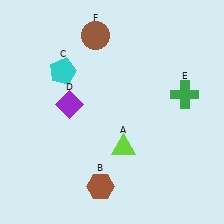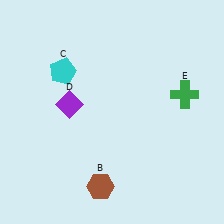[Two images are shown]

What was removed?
The lime triangle (A), the brown circle (F) were removed in Image 2.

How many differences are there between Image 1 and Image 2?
There are 2 differences between the two images.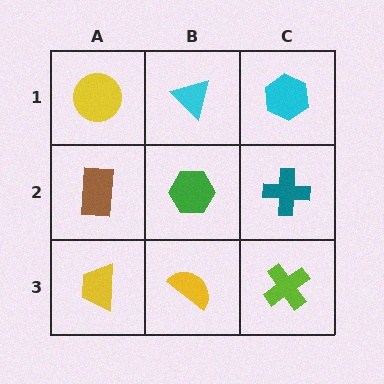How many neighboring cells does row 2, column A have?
3.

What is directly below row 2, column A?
A yellow trapezoid.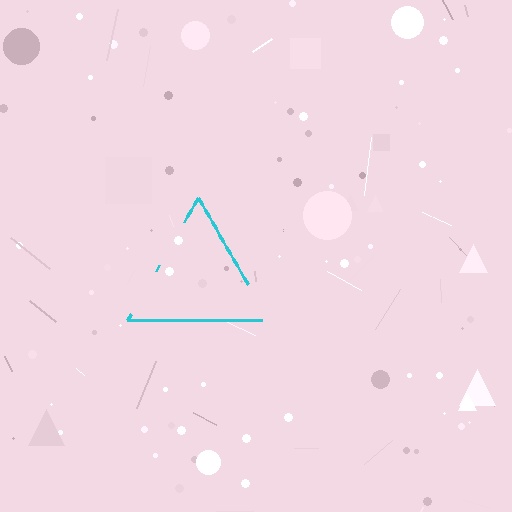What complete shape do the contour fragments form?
The contour fragments form a triangle.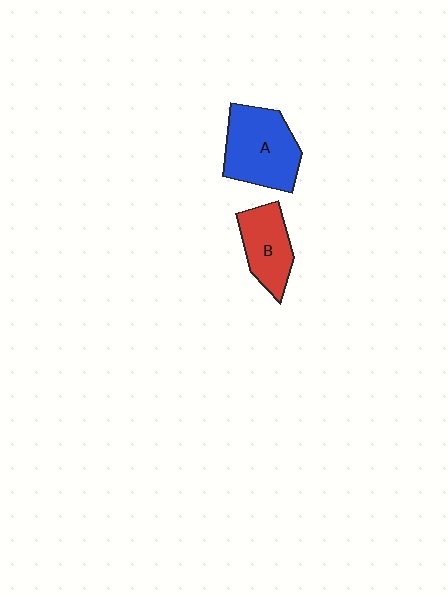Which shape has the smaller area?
Shape B (red).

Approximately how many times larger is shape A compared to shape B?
Approximately 1.4 times.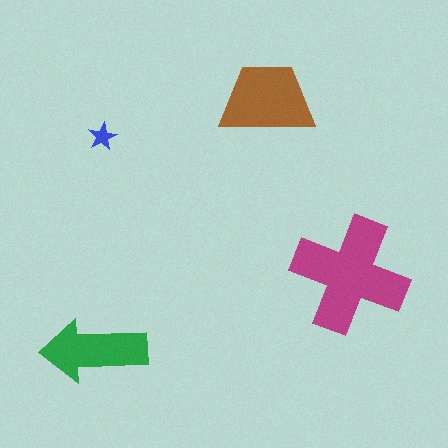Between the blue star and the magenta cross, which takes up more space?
The magenta cross.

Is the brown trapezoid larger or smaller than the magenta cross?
Smaller.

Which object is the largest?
The magenta cross.